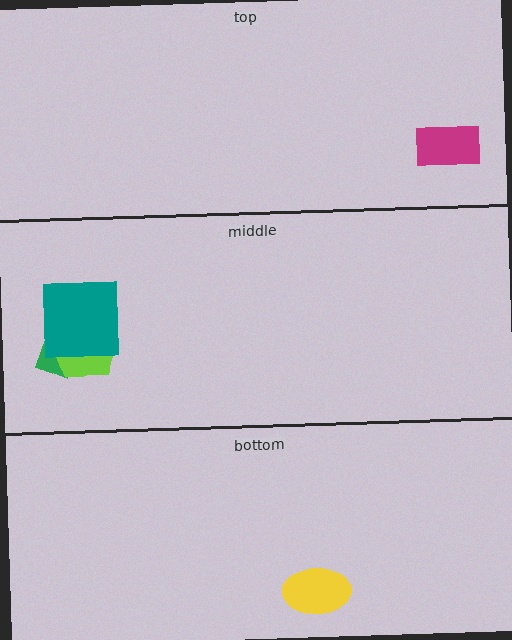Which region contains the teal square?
The middle region.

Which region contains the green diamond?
The middle region.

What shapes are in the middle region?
The green diamond, the lime pentagon, the teal square.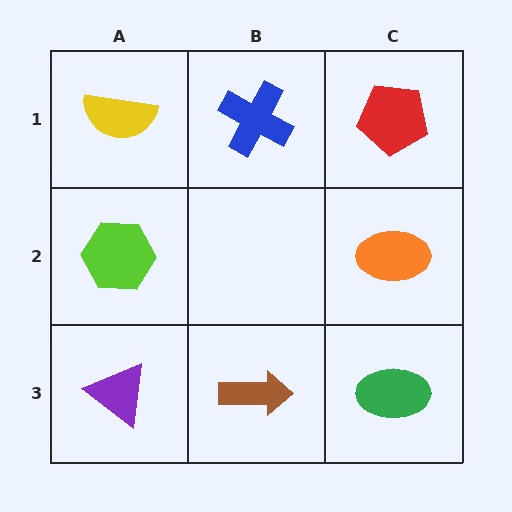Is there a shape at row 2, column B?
No, that cell is empty.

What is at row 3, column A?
A purple triangle.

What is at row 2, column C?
An orange ellipse.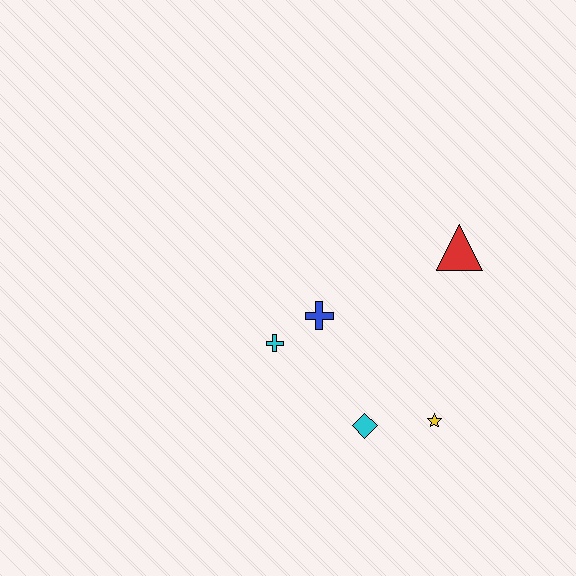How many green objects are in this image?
There are no green objects.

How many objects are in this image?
There are 5 objects.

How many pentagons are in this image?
There are no pentagons.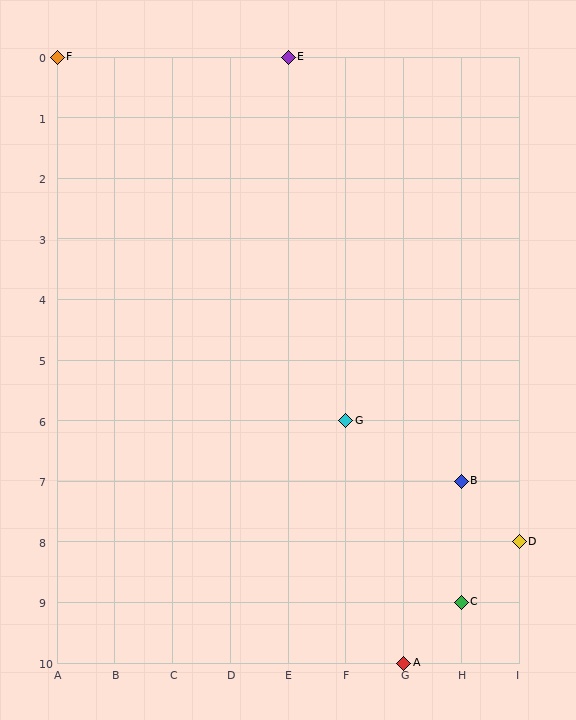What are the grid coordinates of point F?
Point F is at grid coordinates (A, 0).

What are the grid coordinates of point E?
Point E is at grid coordinates (E, 0).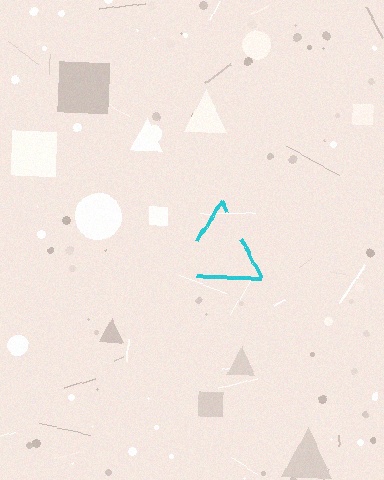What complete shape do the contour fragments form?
The contour fragments form a triangle.